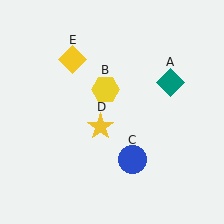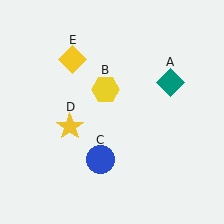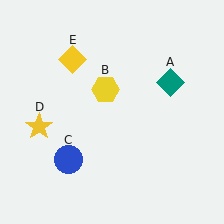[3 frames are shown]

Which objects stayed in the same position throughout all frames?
Teal diamond (object A) and yellow hexagon (object B) and yellow diamond (object E) remained stationary.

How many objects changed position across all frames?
2 objects changed position: blue circle (object C), yellow star (object D).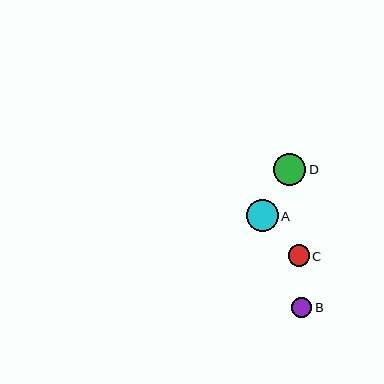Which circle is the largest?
Circle A is the largest with a size of approximately 32 pixels.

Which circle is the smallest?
Circle B is the smallest with a size of approximately 20 pixels.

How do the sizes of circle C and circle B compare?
Circle C and circle B are approximately the same size.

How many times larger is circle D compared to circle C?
Circle D is approximately 1.5 times the size of circle C.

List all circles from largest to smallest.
From largest to smallest: A, D, C, B.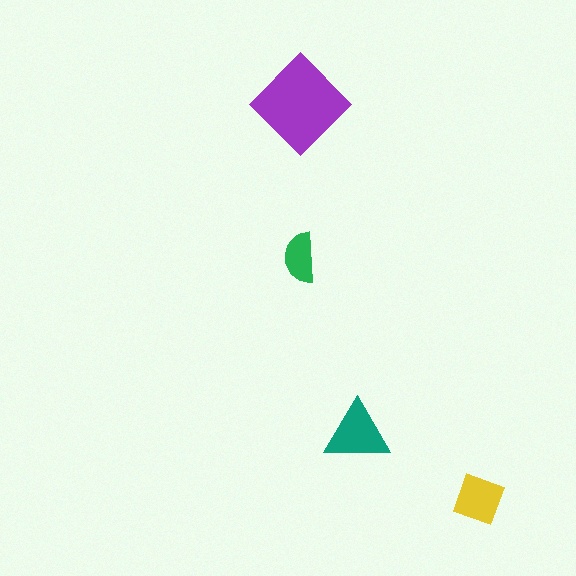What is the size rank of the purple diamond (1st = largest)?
1st.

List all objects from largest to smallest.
The purple diamond, the teal triangle, the yellow square, the green semicircle.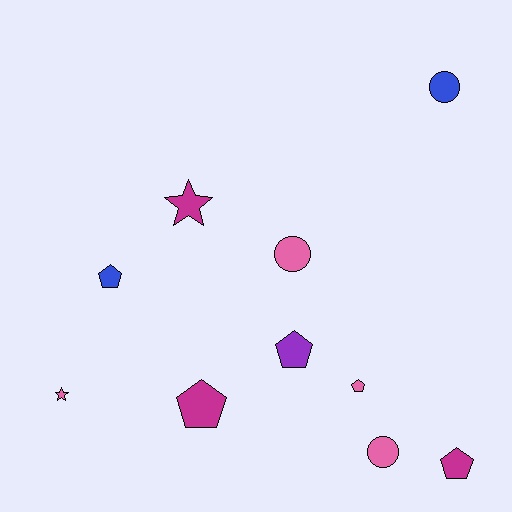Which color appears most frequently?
Pink, with 4 objects.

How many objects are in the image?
There are 10 objects.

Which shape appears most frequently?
Pentagon, with 5 objects.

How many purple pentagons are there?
There is 1 purple pentagon.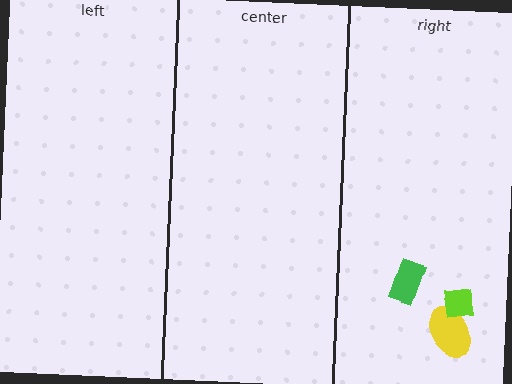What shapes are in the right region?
The yellow ellipse, the lime square, the green rectangle.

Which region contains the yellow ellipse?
The right region.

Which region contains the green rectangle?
The right region.